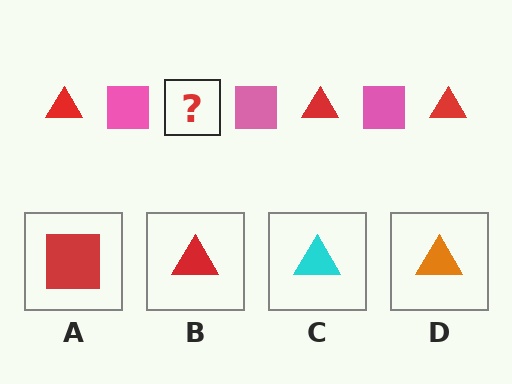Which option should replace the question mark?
Option B.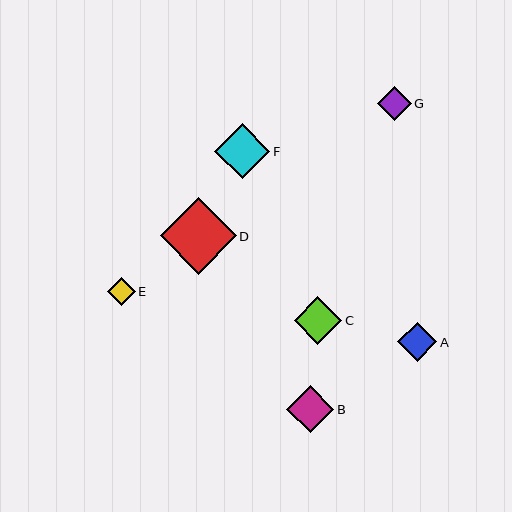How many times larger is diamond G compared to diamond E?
Diamond G is approximately 1.2 times the size of diamond E.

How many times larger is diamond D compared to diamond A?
Diamond D is approximately 1.9 times the size of diamond A.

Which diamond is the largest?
Diamond D is the largest with a size of approximately 76 pixels.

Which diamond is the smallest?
Diamond E is the smallest with a size of approximately 28 pixels.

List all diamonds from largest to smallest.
From largest to smallest: D, F, C, B, A, G, E.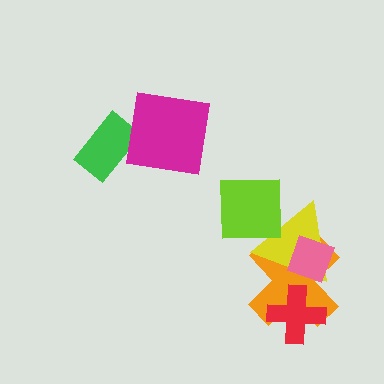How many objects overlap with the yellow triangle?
3 objects overlap with the yellow triangle.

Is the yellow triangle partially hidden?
Yes, it is partially covered by another shape.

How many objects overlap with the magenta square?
0 objects overlap with the magenta square.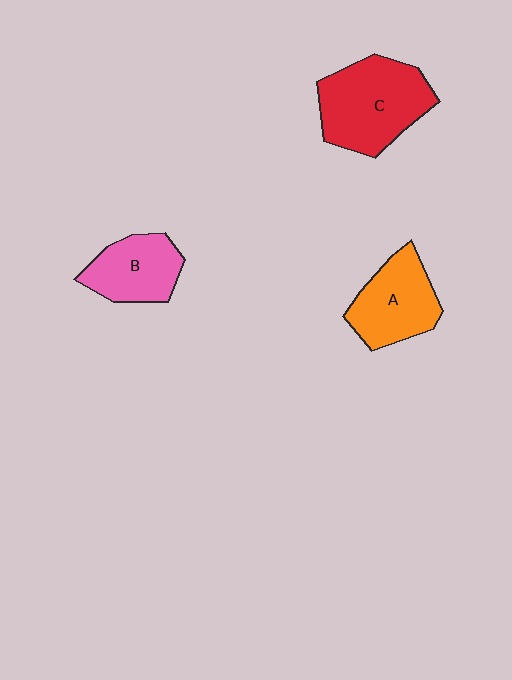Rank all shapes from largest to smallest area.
From largest to smallest: C (red), A (orange), B (pink).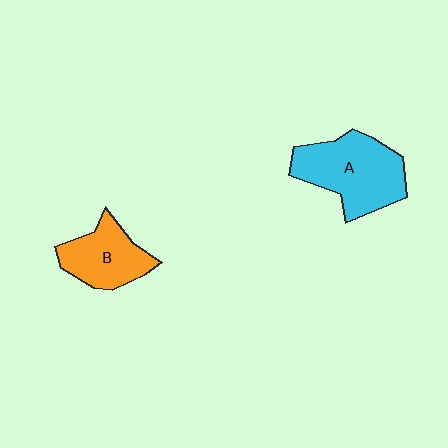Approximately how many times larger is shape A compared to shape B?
Approximately 1.5 times.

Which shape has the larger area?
Shape A (cyan).